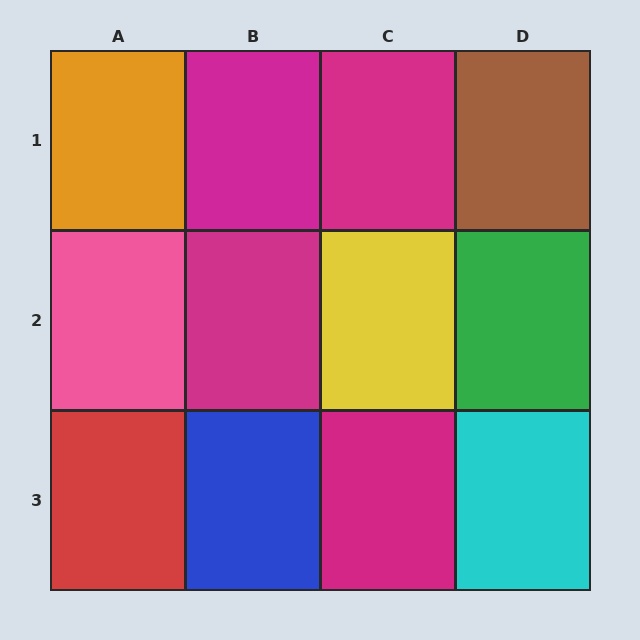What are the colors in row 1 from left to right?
Orange, magenta, magenta, brown.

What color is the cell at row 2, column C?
Yellow.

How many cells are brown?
1 cell is brown.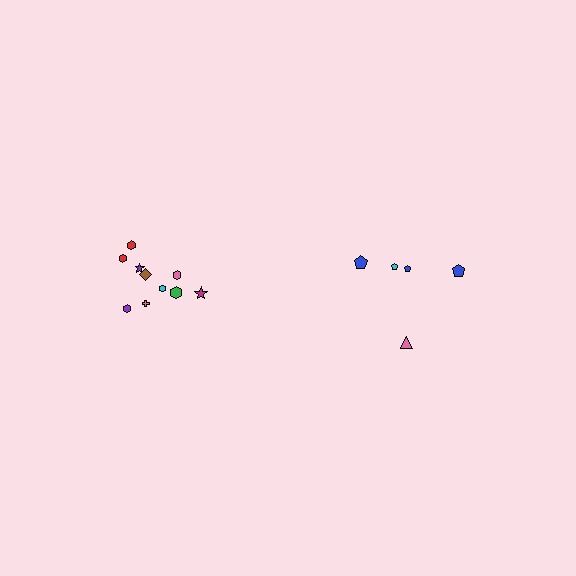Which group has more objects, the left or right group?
The left group.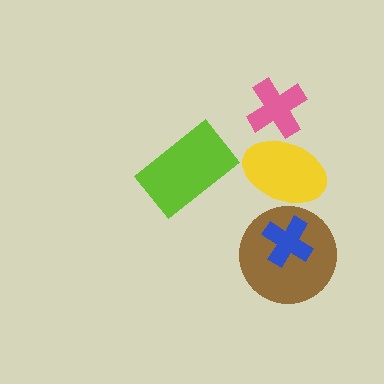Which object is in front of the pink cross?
The yellow ellipse is in front of the pink cross.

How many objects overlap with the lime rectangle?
0 objects overlap with the lime rectangle.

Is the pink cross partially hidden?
Yes, it is partially covered by another shape.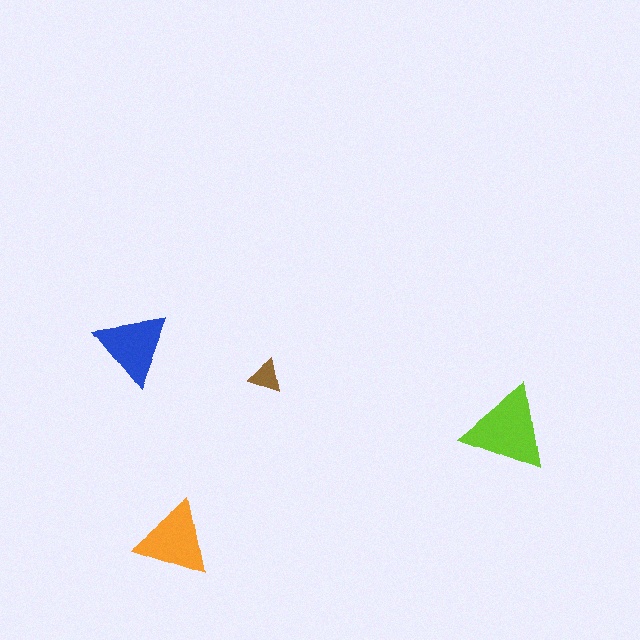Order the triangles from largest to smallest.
the lime one, the orange one, the blue one, the brown one.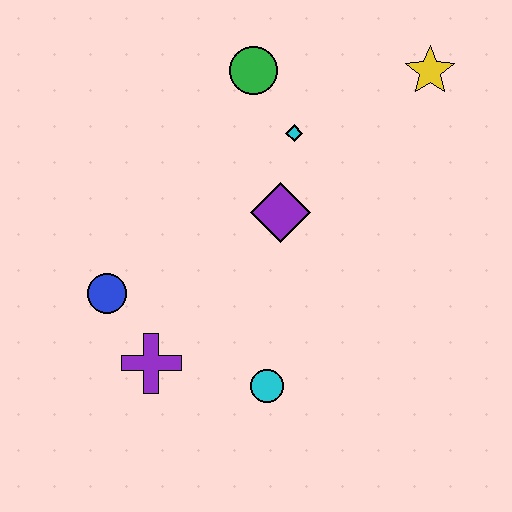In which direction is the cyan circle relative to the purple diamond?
The cyan circle is below the purple diamond.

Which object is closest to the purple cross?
The blue circle is closest to the purple cross.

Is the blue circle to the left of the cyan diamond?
Yes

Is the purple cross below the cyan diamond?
Yes